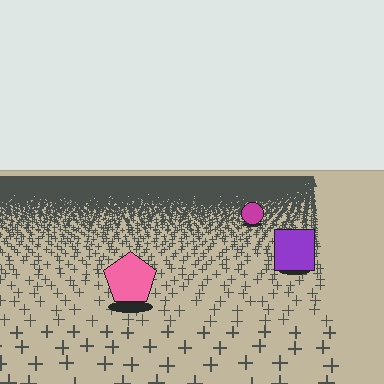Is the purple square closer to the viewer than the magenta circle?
Yes. The purple square is closer — you can tell from the texture gradient: the ground texture is coarser near it.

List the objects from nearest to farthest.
From nearest to farthest: the pink pentagon, the purple square, the magenta circle.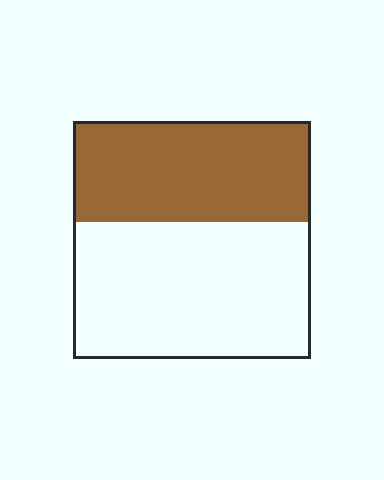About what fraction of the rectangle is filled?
About two fifths (2/5).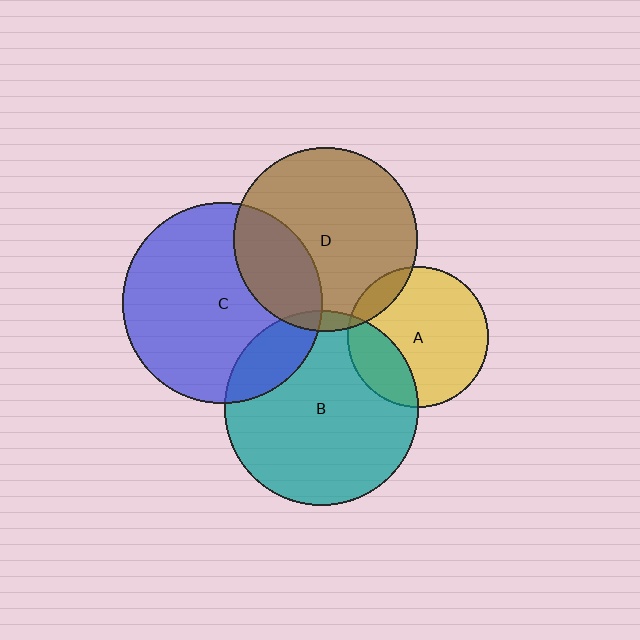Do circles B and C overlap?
Yes.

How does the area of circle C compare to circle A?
Approximately 2.0 times.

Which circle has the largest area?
Circle C (blue).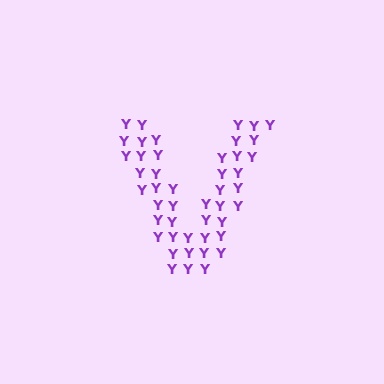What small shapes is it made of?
It is made of small letter Y's.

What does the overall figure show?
The overall figure shows the letter V.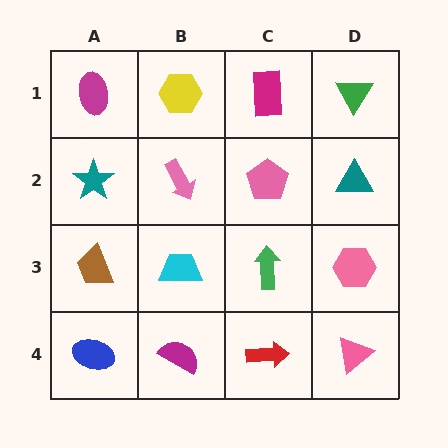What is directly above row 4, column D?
A pink hexagon.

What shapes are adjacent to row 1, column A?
A teal star (row 2, column A), a yellow hexagon (row 1, column B).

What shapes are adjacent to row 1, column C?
A pink pentagon (row 2, column C), a yellow hexagon (row 1, column B), a green triangle (row 1, column D).